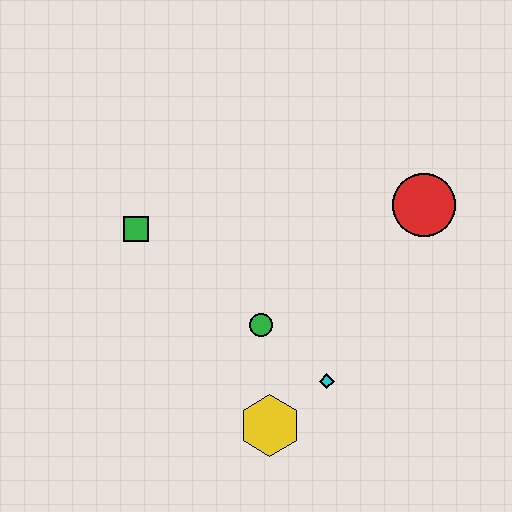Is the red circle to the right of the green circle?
Yes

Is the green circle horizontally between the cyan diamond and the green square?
Yes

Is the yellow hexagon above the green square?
No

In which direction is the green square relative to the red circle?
The green square is to the left of the red circle.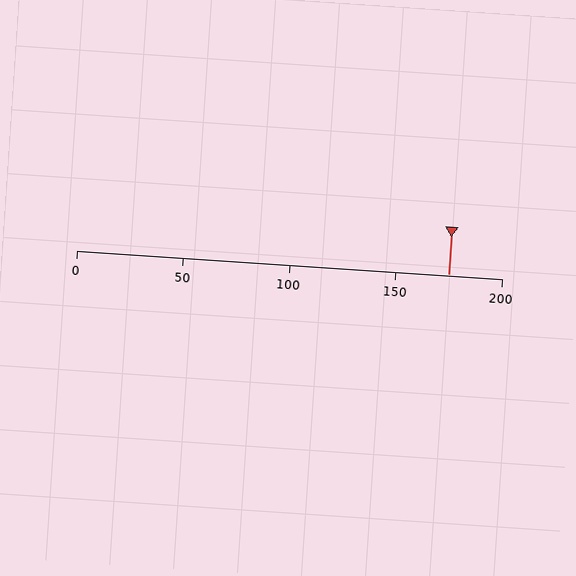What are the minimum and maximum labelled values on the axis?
The axis runs from 0 to 200.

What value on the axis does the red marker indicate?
The marker indicates approximately 175.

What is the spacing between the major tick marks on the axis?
The major ticks are spaced 50 apart.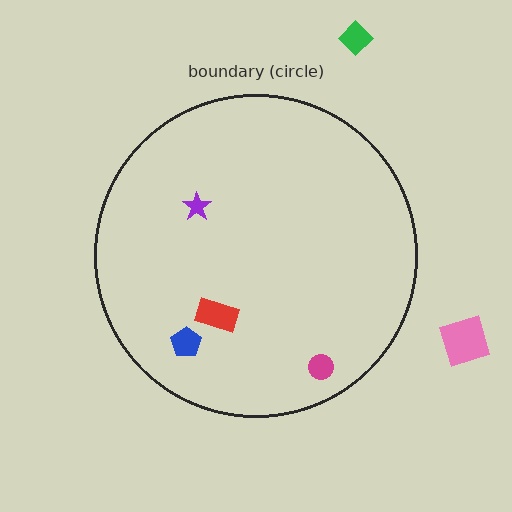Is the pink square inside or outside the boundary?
Outside.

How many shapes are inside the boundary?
4 inside, 2 outside.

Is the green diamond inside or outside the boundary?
Outside.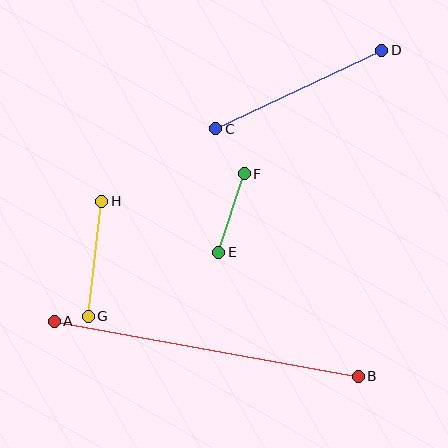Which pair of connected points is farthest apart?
Points A and B are farthest apart.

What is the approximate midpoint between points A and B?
The midpoint is at approximately (206, 349) pixels.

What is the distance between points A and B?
The distance is approximately 309 pixels.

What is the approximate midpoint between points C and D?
The midpoint is at approximately (299, 89) pixels.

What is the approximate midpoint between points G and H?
The midpoint is at approximately (95, 259) pixels.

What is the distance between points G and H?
The distance is approximately 116 pixels.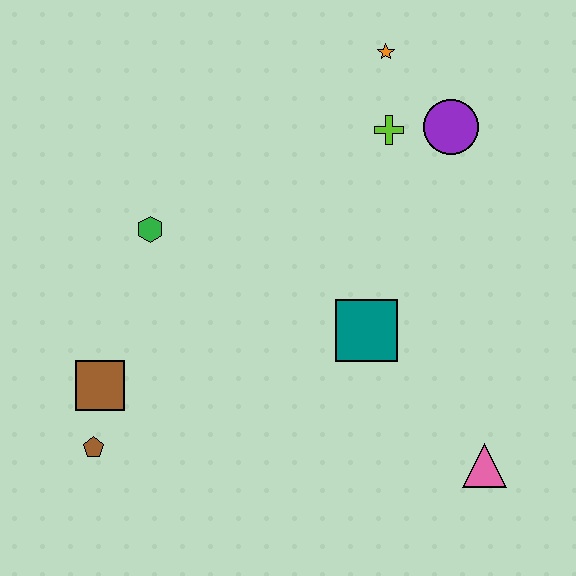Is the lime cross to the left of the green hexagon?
No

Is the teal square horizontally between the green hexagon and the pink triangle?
Yes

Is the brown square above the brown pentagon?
Yes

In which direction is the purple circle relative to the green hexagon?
The purple circle is to the right of the green hexagon.